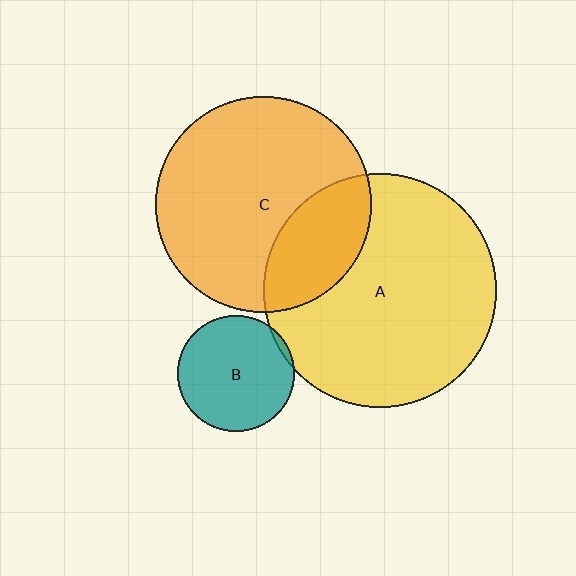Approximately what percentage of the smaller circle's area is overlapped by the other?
Approximately 25%.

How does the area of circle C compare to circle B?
Approximately 3.4 times.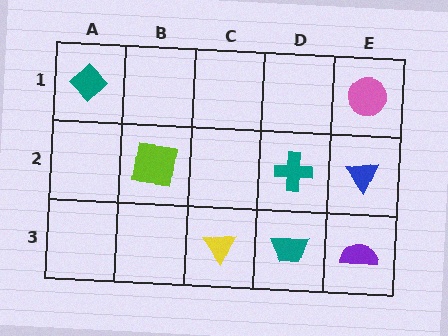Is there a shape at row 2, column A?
No, that cell is empty.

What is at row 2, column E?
A blue triangle.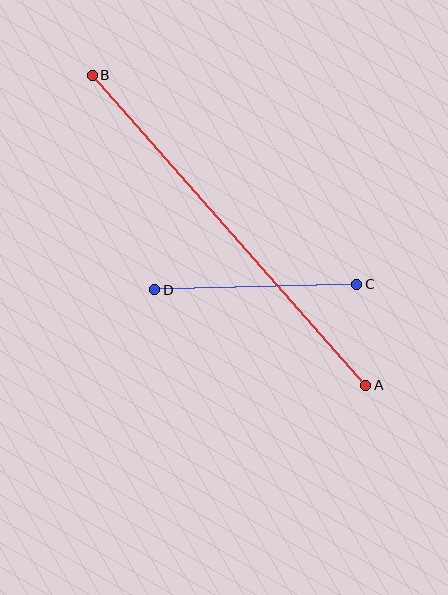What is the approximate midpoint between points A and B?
The midpoint is at approximately (229, 230) pixels.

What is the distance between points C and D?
The distance is approximately 202 pixels.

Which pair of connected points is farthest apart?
Points A and B are farthest apart.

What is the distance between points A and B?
The distance is approximately 414 pixels.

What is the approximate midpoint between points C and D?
The midpoint is at approximately (256, 287) pixels.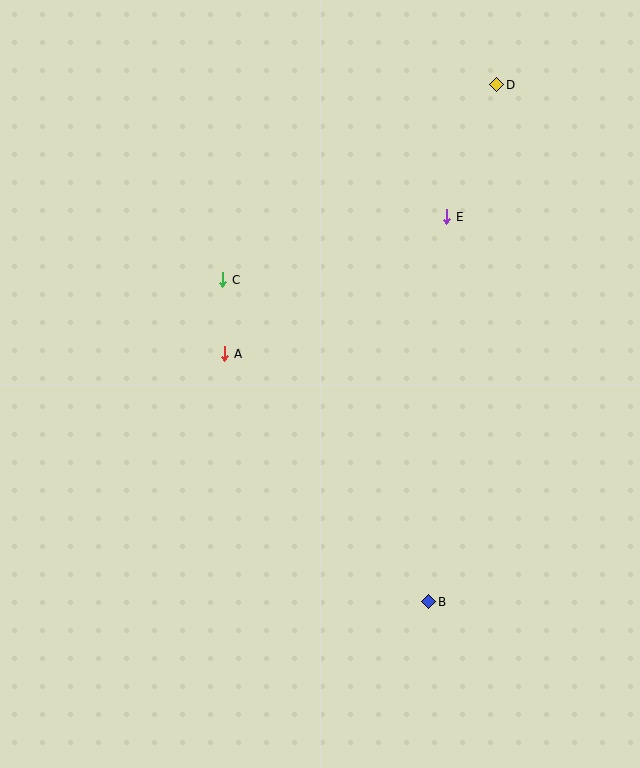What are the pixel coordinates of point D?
Point D is at (497, 85).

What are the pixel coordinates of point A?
Point A is at (225, 354).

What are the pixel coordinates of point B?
Point B is at (429, 602).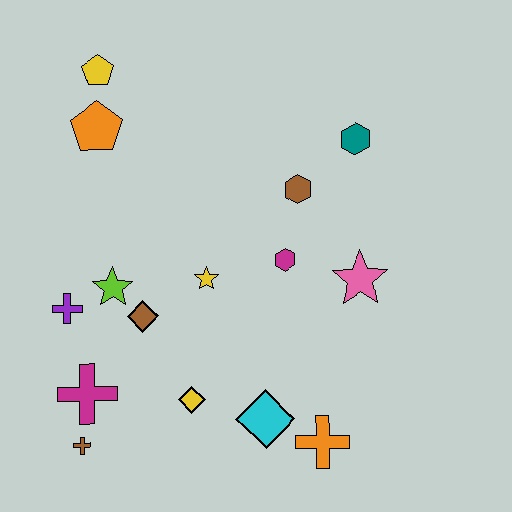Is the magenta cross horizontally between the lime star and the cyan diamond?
No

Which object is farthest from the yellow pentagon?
The orange cross is farthest from the yellow pentagon.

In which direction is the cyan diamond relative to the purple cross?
The cyan diamond is to the right of the purple cross.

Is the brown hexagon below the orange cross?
No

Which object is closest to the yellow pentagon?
The orange pentagon is closest to the yellow pentagon.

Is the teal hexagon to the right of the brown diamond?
Yes